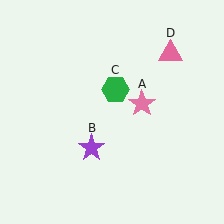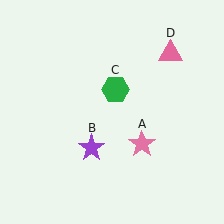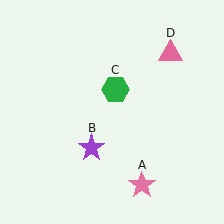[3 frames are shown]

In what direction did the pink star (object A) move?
The pink star (object A) moved down.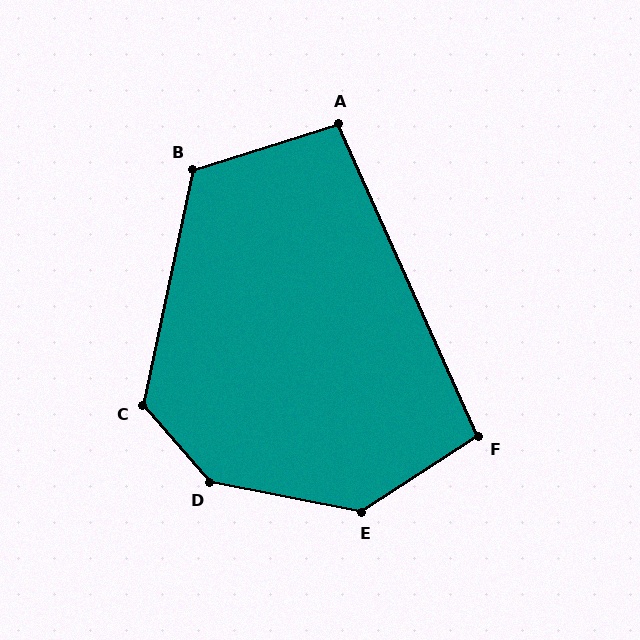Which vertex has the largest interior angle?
D, at approximately 142 degrees.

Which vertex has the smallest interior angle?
A, at approximately 97 degrees.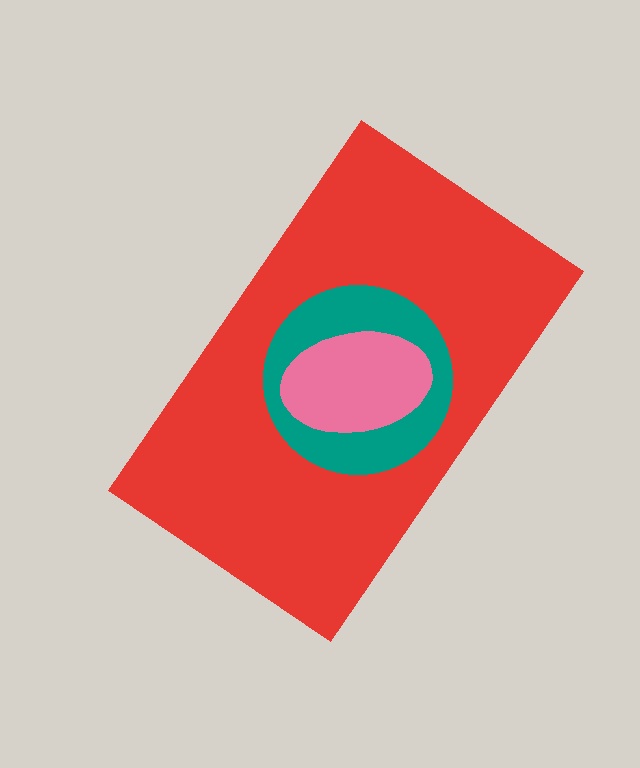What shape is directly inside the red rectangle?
The teal circle.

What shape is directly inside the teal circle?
The pink ellipse.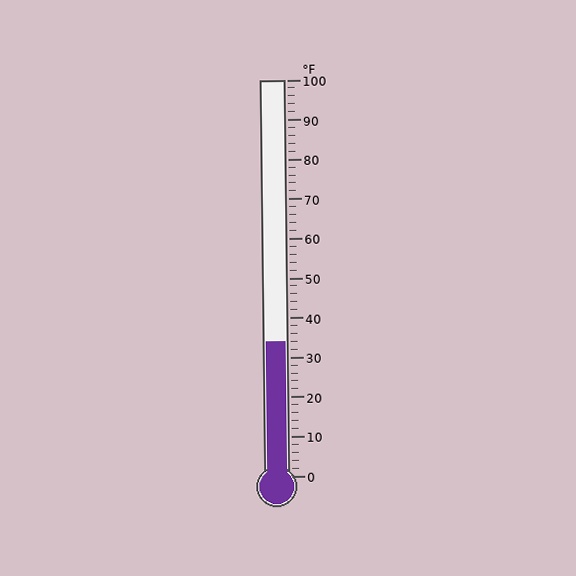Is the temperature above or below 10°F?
The temperature is above 10°F.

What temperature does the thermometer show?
The thermometer shows approximately 34°F.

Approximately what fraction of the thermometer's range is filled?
The thermometer is filled to approximately 35% of its range.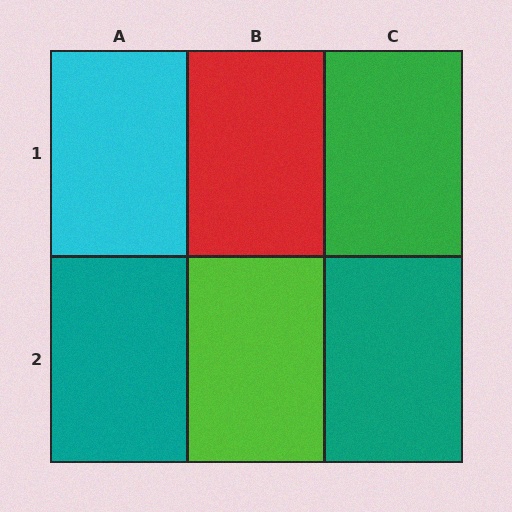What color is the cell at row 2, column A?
Teal.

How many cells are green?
1 cell is green.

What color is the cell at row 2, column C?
Teal.